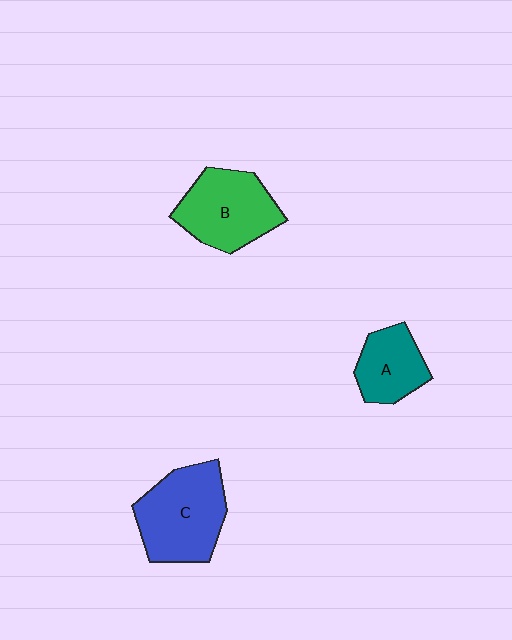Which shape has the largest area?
Shape C (blue).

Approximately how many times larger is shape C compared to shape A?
Approximately 1.7 times.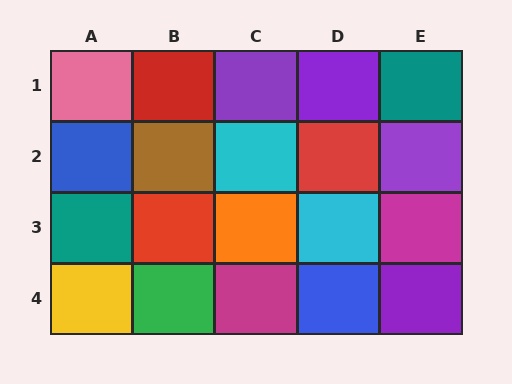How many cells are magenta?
2 cells are magenta.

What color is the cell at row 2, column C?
Cyan.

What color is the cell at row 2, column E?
Purple.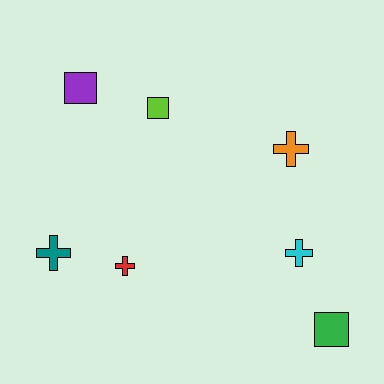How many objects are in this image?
There are 7 objects.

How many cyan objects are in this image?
There is 1 cyan object.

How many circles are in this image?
There are no circles.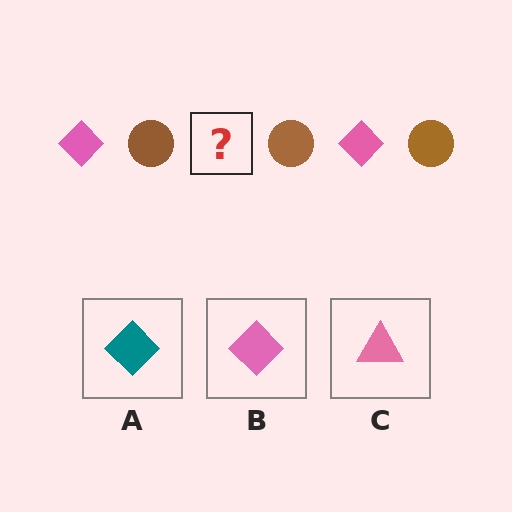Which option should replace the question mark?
Option B.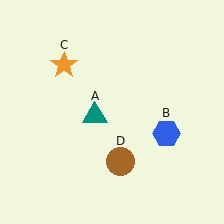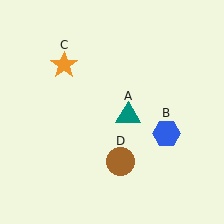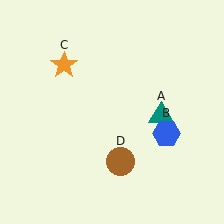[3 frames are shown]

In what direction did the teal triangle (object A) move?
The teal triangle (object A) moved right.